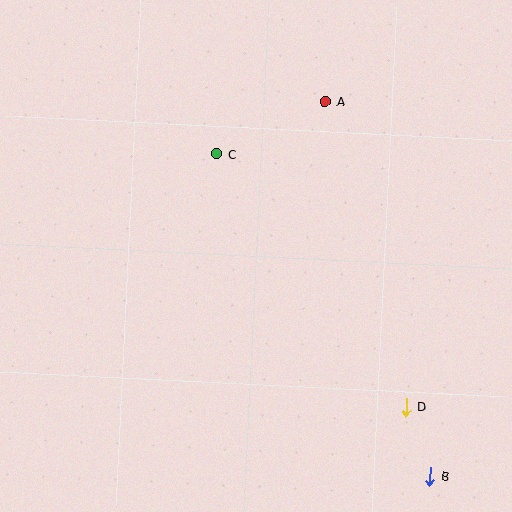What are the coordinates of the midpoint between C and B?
The midpoint between C and B is at (323, 315).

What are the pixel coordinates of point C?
Point C is at (217, 154).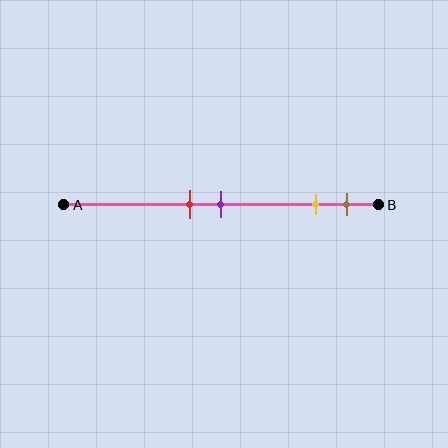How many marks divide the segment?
There are 4 marks dividing the segment.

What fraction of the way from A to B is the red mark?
The red mark is approximately 40% (0.4) of the way from A to B.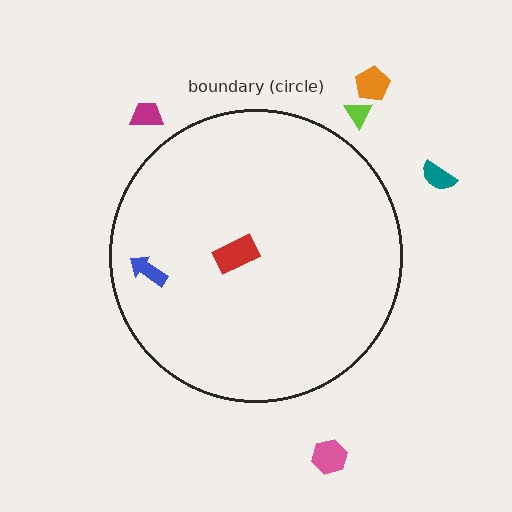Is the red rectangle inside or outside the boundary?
Inside.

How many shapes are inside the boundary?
2 inside, 5 outside.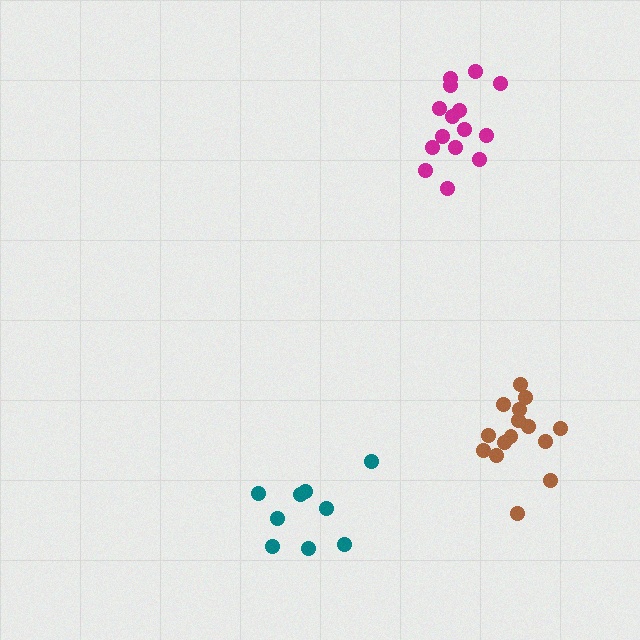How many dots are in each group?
Group 1: 9 dots, Group 2: 15 dots, Group 3: 15 dots (39 total).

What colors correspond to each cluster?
The clusters are colored: teal, brown, magenta.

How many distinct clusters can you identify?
There are 3 distinct clusters.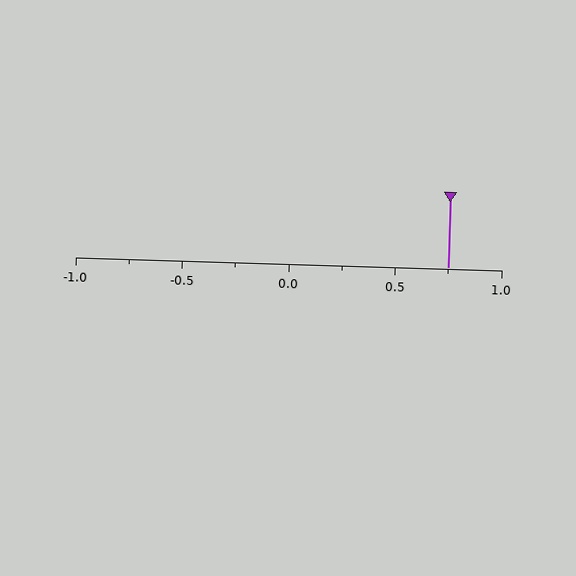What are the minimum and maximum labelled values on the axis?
The axis runs from -1.0 to 1.0.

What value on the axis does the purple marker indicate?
The marker indicates approximately 0.75.